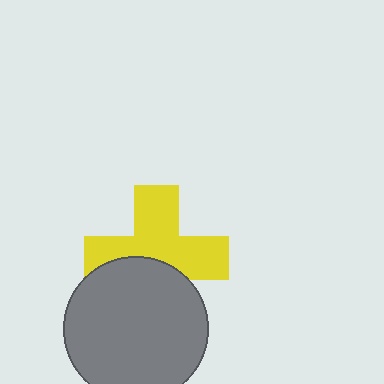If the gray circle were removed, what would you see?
You would see the complete yellow cross.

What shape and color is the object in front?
The object in front is a gray circle.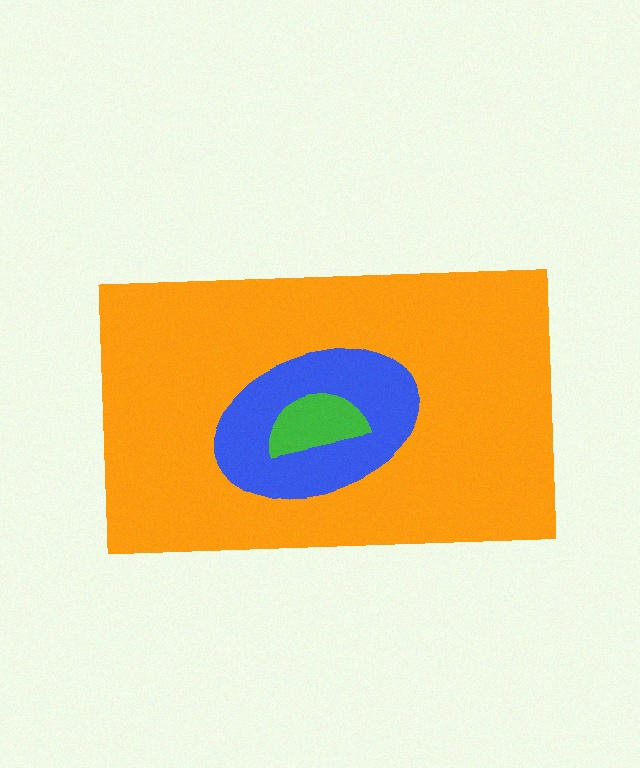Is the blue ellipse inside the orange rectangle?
Yes.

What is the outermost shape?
The orange rectangle.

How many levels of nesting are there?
3.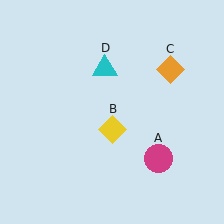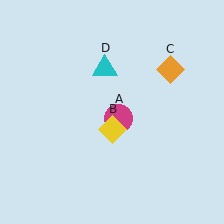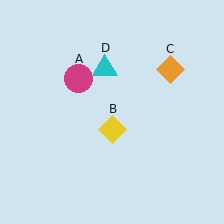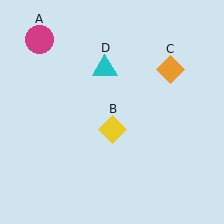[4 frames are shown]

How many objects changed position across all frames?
1 object changed position: magenta circle (object A).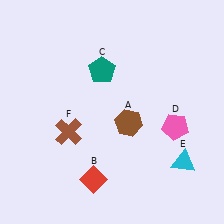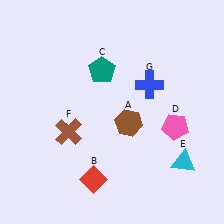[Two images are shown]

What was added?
A blue cross (G) was added in Image 2.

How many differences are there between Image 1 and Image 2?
There is 1 difference between the two images.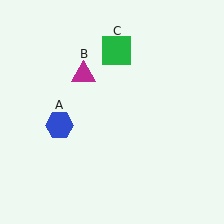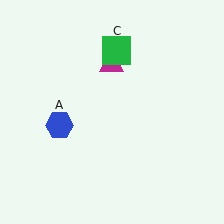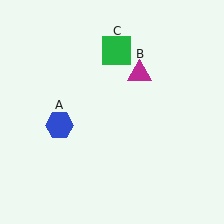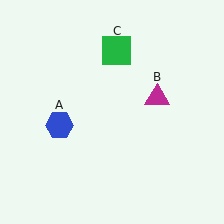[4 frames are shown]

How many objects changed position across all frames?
1 object changed position: magenta triangle (object B).